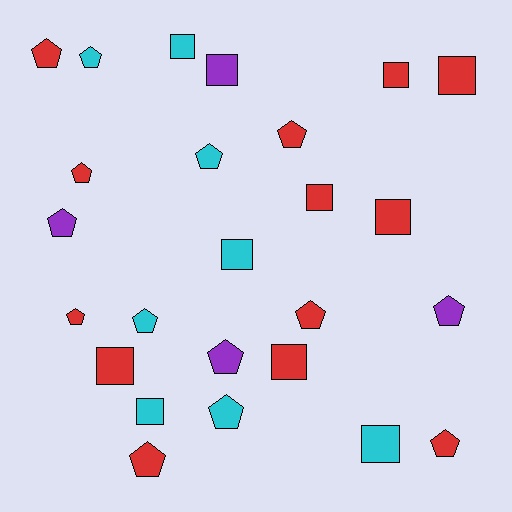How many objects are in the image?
There are 25 objects.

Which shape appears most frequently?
Pentagon, with 14 objects.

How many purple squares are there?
There is 1 purple square.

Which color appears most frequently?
Red, with 13 objects.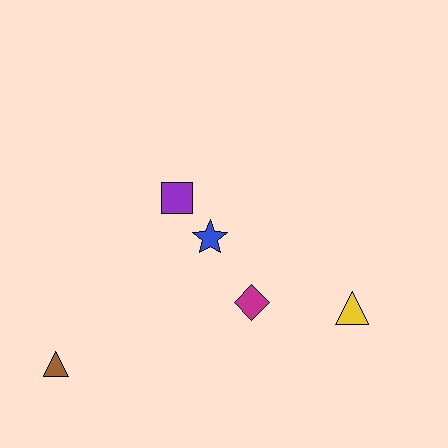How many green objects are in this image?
There are no green objects.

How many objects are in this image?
There are 5 objects.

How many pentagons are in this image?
There are no pentagons.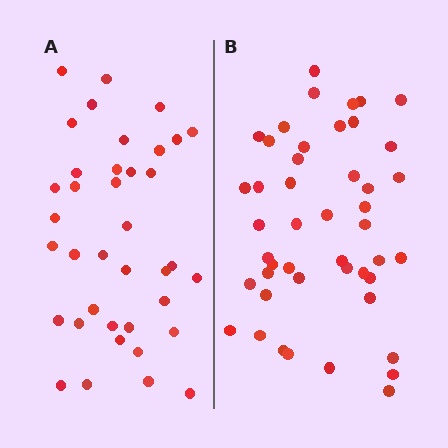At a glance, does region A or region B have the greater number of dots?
Region B (the right region) has more dots.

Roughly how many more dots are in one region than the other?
Region B has roughly 8 or so more dots than region A.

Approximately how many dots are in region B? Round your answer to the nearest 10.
About 50 dots. (The exact count is 46, which rounds to 50.)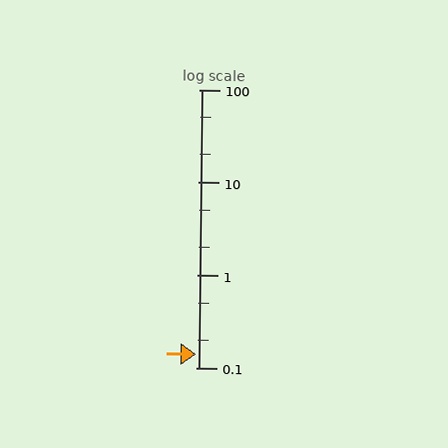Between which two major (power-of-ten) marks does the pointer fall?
The pointer is between 0.1 and 1.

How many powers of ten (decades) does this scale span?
The scale spans 3 decades, from 0.1 to 100.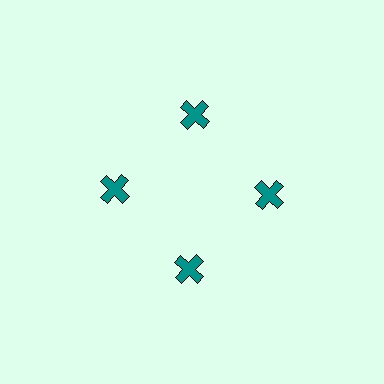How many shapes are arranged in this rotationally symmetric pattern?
There are 4 shapes, arranged in 4 groups of 1.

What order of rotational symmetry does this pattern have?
This pattern has 4-fold rotational symmetry.